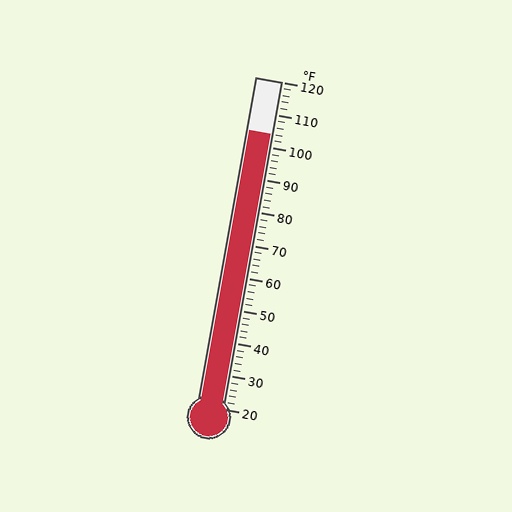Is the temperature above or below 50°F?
The temperature is above 50°F.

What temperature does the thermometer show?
The thermometer shows approximately 104°F.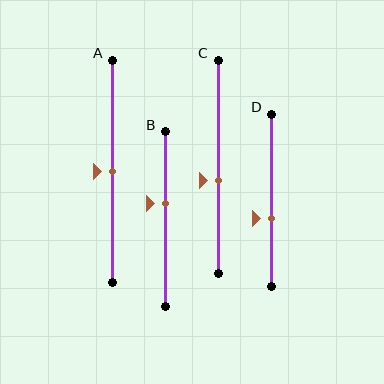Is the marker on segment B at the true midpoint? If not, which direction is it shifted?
No, the marker on segment B is shifted upward by about 9% of the segment length.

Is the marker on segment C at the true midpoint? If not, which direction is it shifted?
No, the marker on segment C is shifted downward by about 6% of the segment length.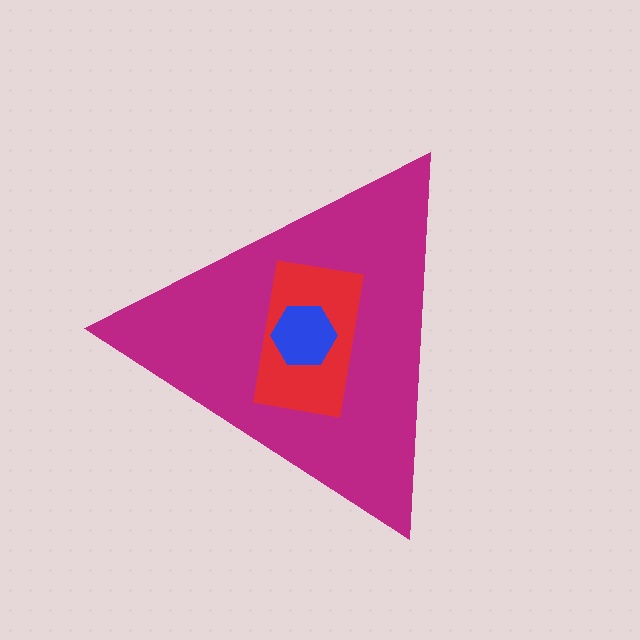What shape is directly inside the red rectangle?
The blue hexagon.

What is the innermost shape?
The blue hexagon.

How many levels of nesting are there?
3.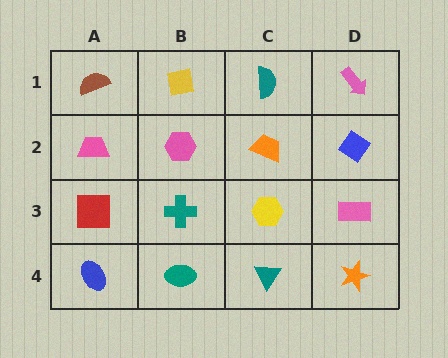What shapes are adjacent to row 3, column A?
A pink trapezoid (row 2, column A), a blue ellipse (row 4, column A), a teal cross (row 3, column B).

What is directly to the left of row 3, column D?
A yellow hexagon.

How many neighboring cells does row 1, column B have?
3.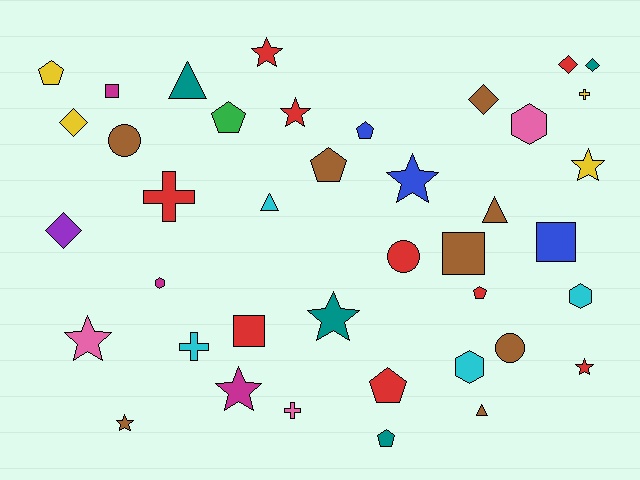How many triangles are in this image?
There are 4 triangles.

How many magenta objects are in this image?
There are 3 magenta objects.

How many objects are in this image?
There are 40 objects.